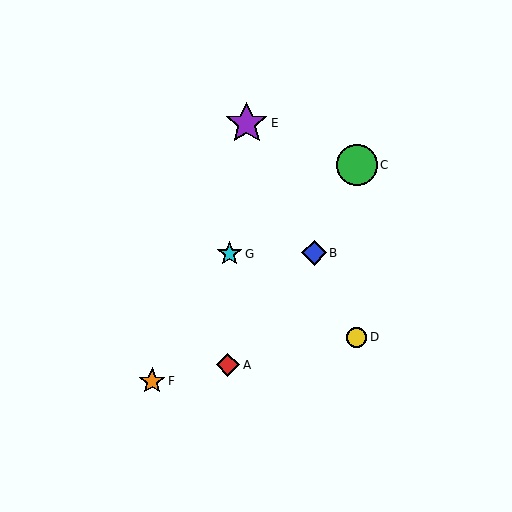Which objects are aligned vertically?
Objects C, D are aligned vertically.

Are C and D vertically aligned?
Yes, both are at x≈357.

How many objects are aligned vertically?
2 objects (C, D) are aligned vertically.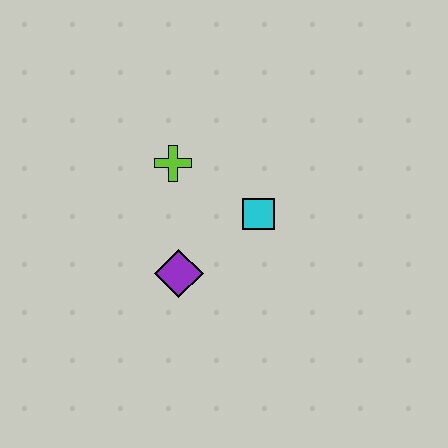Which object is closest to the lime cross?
The cyan square is closest to the lime cross.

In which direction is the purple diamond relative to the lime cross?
The purple diamond is below the lime cross.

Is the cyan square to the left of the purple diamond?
No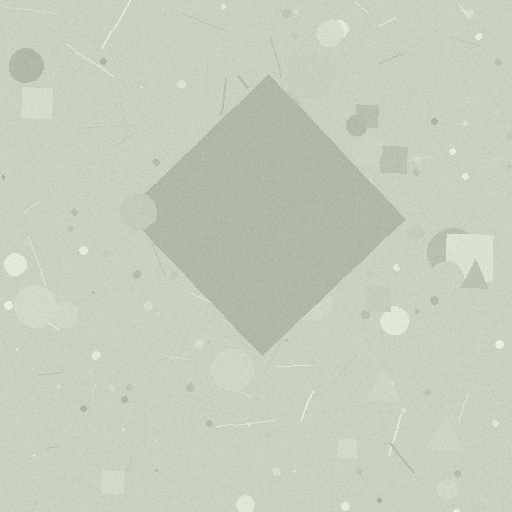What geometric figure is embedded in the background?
A diamond is embedded in the background.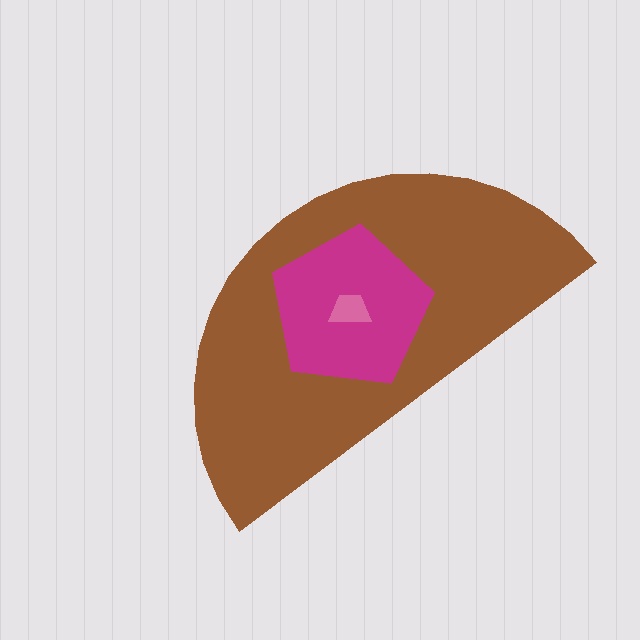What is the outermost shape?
The brown semicircle.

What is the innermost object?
The pink trapezoid.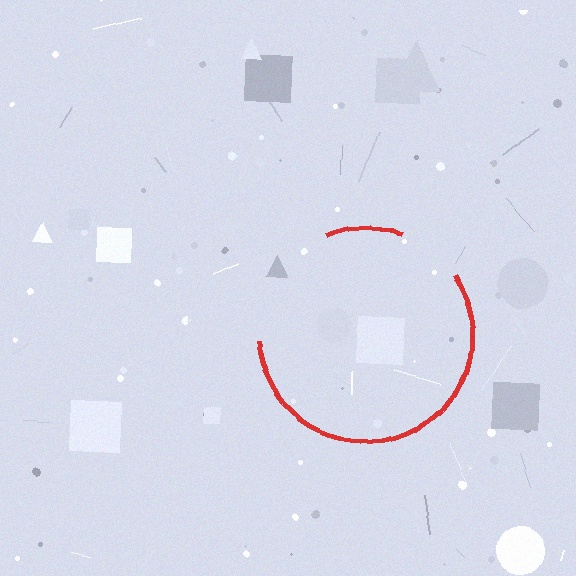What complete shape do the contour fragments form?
The contour fragments form a circle.